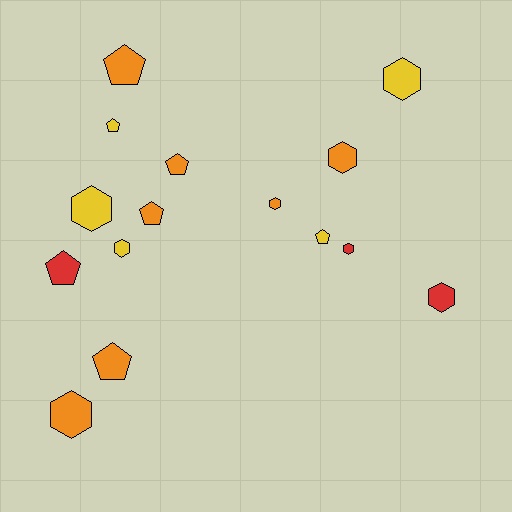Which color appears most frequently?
Orange, with 7 objects.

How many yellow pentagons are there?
There are 2 yellow pentagons.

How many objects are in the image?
There are 15 objects.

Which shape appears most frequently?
Hexagon, with 8 objects.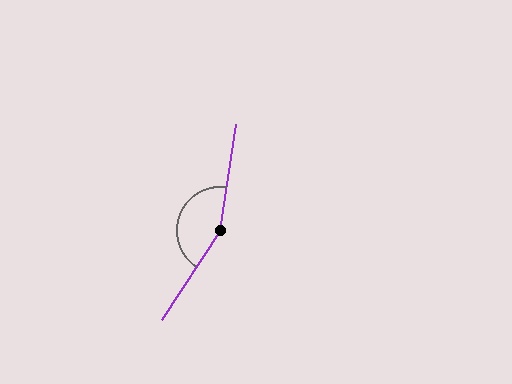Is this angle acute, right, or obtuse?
It is obtuse.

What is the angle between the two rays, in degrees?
Approximately 155 degrees.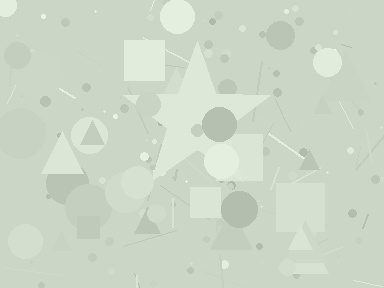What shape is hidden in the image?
A star is hidden in the image.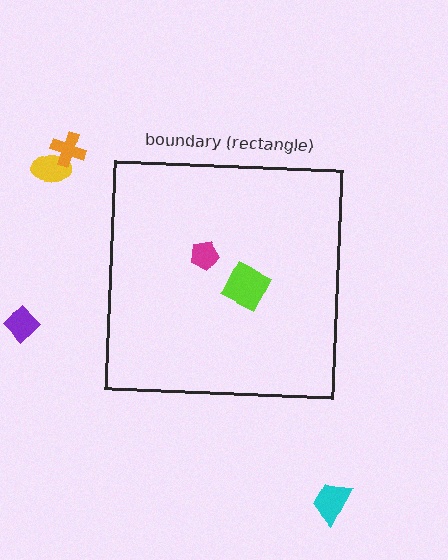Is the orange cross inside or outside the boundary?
Outside.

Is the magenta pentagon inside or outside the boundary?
Inside.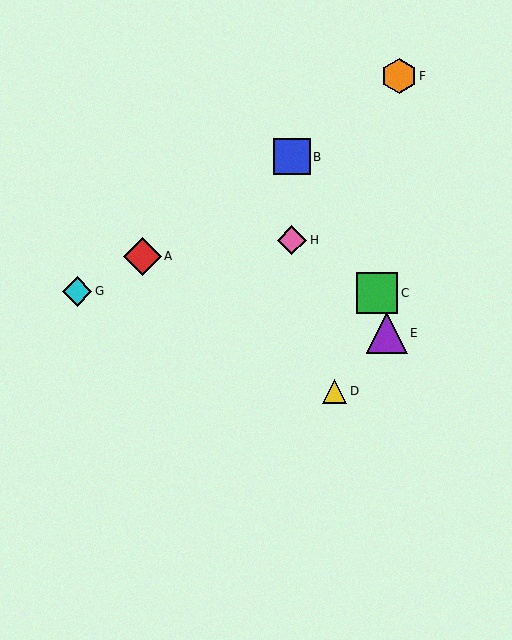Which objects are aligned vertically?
Objects B, H are aligned vertically.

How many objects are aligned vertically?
2 objects (B, H) are aligned vertically.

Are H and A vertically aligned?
No, H is at x≈292 and A is at x≈142.